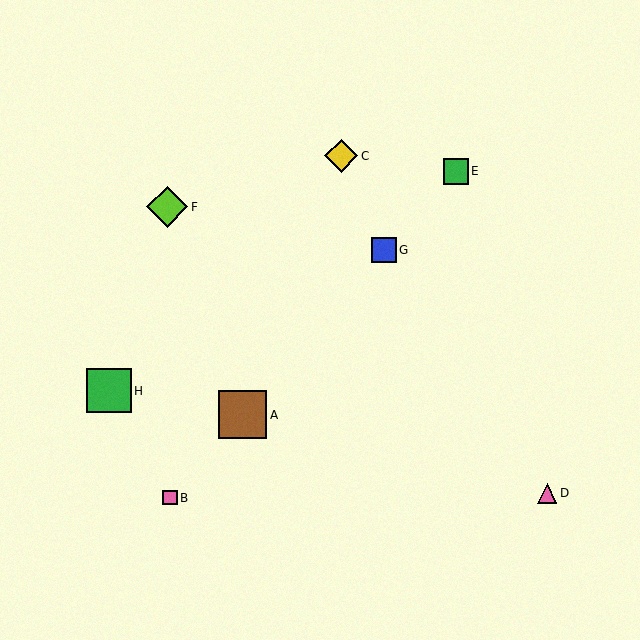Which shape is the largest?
The brown square (labeled A) is the largest.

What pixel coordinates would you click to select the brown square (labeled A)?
Click at (242, 415) to select the brown square A.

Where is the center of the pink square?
The center of the pink square is at (170, 498).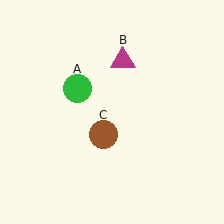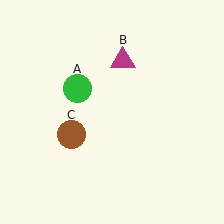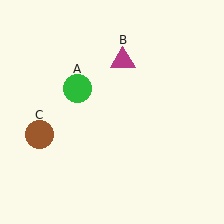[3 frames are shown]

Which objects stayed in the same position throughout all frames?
Green circle (object A) and magenta triangle (object B) remained stationary.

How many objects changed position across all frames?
1 object changed position: brown circle (object C).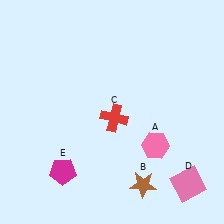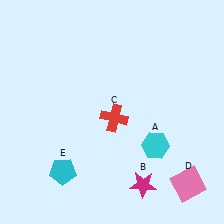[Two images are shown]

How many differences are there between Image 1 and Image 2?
There are 3 differences between the two images.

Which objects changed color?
A changed from pink to cyan. B changed from brown to magenta. E changed from magenta to cyan.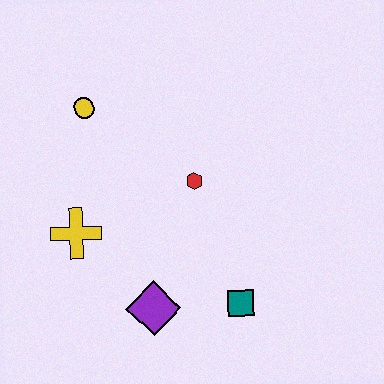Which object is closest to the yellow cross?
The purple diamond is closest to the yellow cross.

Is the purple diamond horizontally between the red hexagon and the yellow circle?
Yes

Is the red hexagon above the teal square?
Yes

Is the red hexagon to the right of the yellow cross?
Yes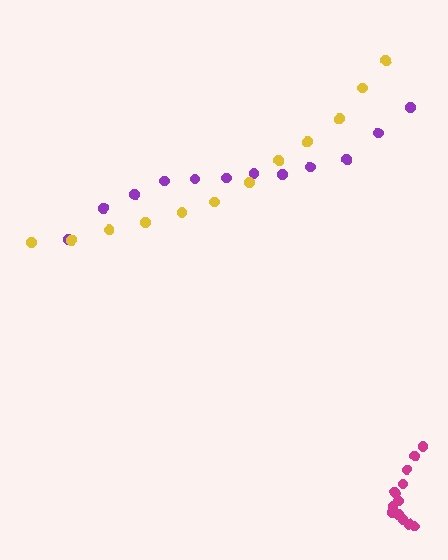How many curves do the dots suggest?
There are 3 distinct paths.